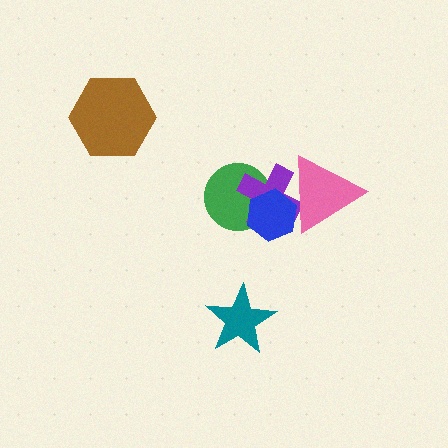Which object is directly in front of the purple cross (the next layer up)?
The blue hexagon is directly in front of the purple cross.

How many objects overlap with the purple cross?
3 objects overlap with the purple cross.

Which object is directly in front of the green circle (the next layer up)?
The purple cross is directly in front of the green circle.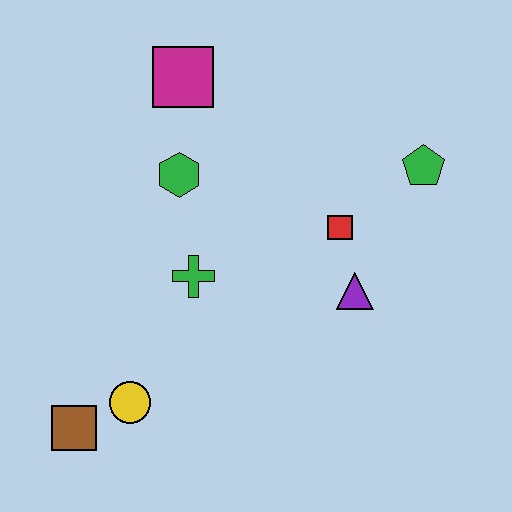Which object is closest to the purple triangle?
The red square is closest to the purple triangle.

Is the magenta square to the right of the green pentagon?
No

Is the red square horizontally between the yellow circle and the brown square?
No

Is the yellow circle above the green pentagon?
No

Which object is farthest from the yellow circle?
The green pentagon is farthest from the yellow circle.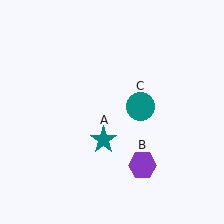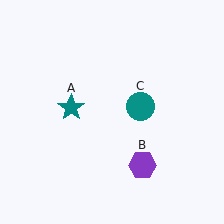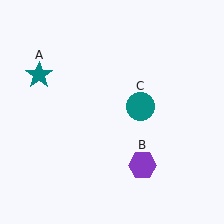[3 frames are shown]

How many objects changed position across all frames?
1 object changed position: teal star (object A).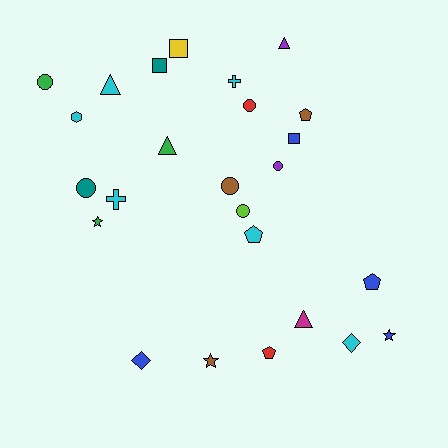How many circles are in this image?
There are 6 circles.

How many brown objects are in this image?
There are 3 brown objects.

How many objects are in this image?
There are 25 objects.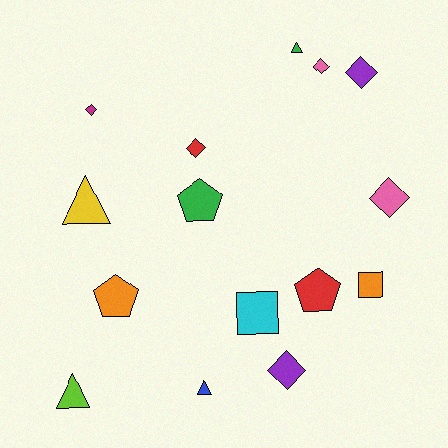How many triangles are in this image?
There are 4 triangles.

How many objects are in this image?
There are 15 objects.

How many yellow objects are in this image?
There is 1 yellow object.